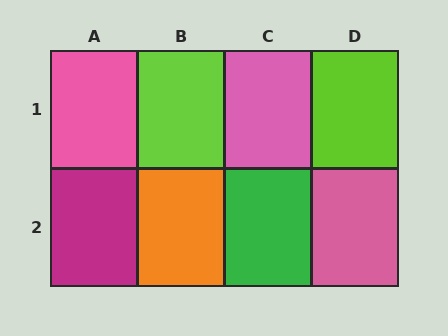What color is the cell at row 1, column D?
Lime.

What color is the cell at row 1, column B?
Lime.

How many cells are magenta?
1 cell is magenta.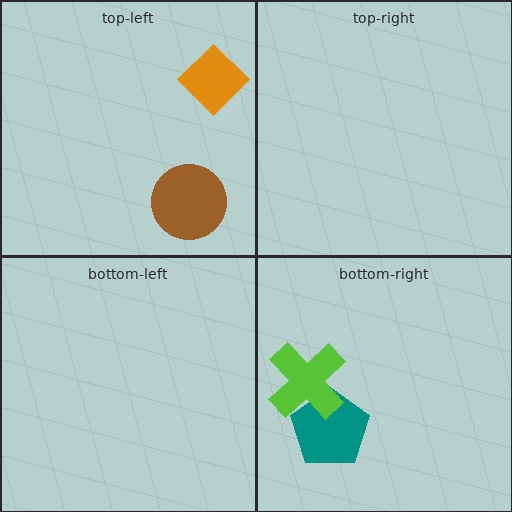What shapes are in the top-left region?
The orange diamond, the brown circle.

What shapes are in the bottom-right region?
The teal pentagon, the lime cross.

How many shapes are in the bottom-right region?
2.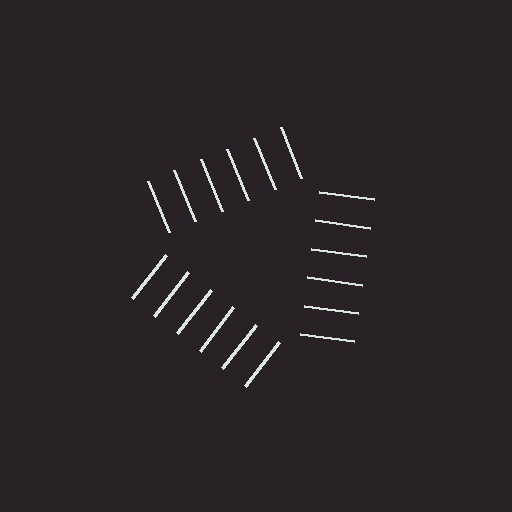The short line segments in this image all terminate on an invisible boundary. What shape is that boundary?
An illusory triangle — the line segments terminate on its edges but no continuous stroke is drawn.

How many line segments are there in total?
18 — 6 along each of the 3 edges.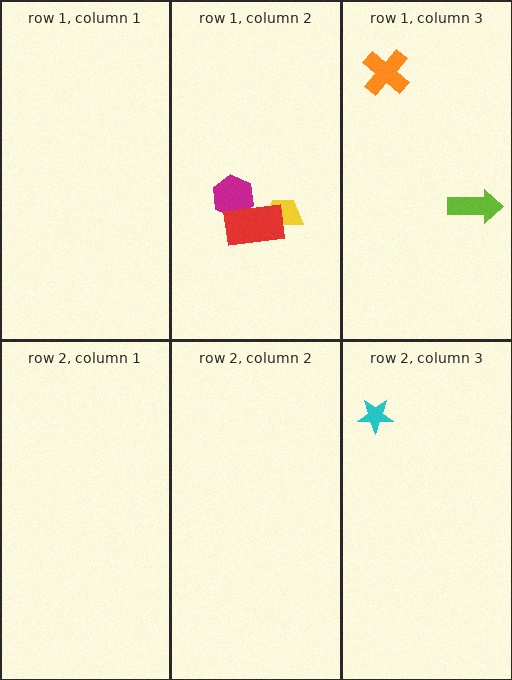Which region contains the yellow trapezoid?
The row 1, column 2 region.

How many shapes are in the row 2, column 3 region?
1.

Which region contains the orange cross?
The row 1, column 3 region.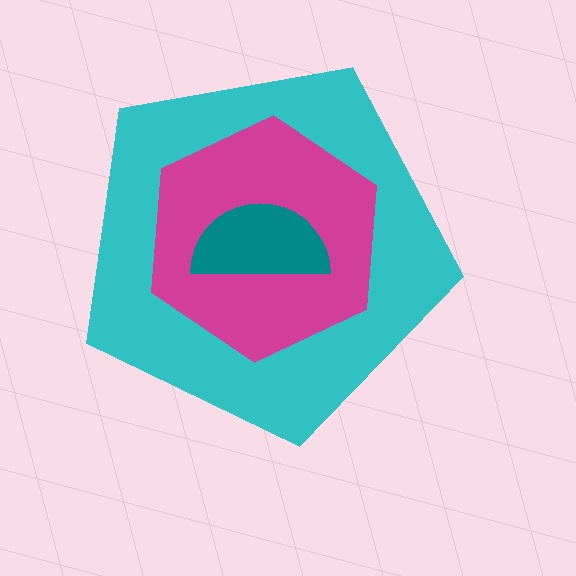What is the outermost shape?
The cyan pentagon.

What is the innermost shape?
The teal semicircle.